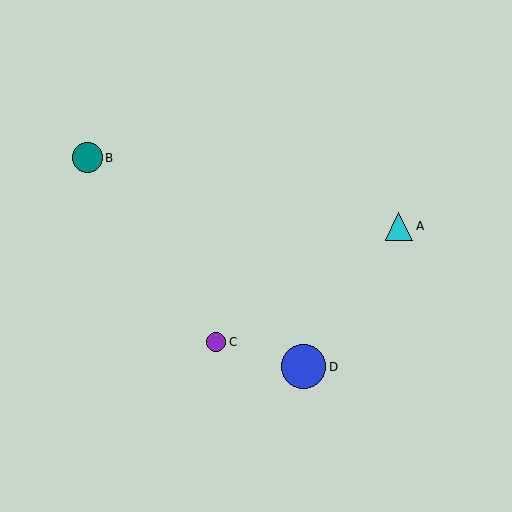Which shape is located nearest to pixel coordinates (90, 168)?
The teal circle (labeled B) at (88, 158) is nearest to that location.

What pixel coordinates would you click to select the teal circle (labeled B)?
Click at (88, 158) to select the teal circle B.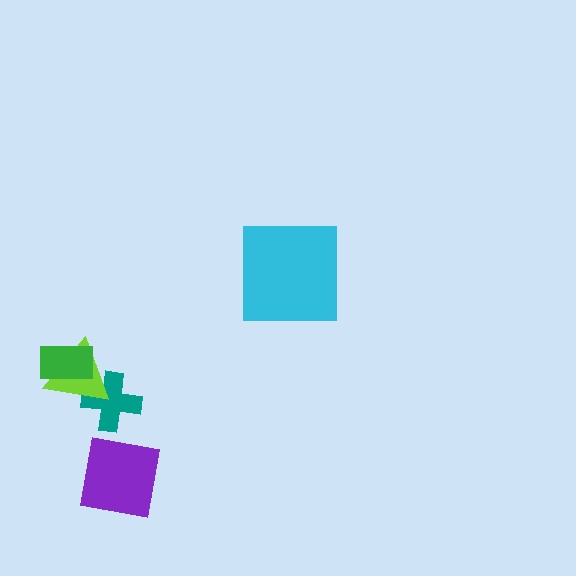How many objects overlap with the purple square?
0 objects overlap with the purple square.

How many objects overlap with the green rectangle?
1 object overlaps with the green rectangle.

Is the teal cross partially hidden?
Yes, it is partially covered by another shape.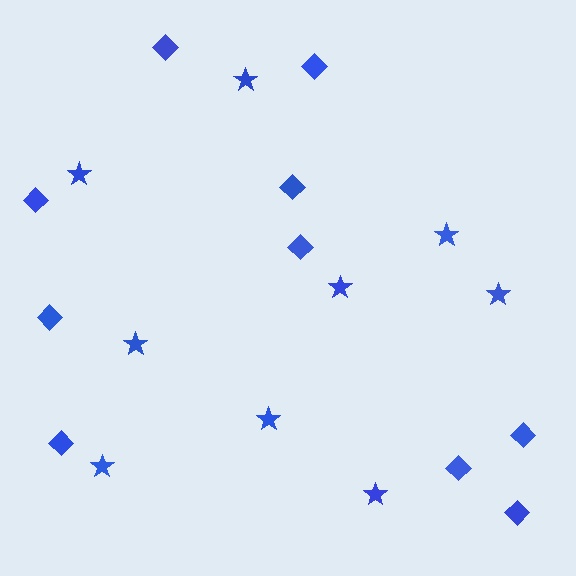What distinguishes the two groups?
There are 2 groups: one group of diamonds (10) and one group of stars (9).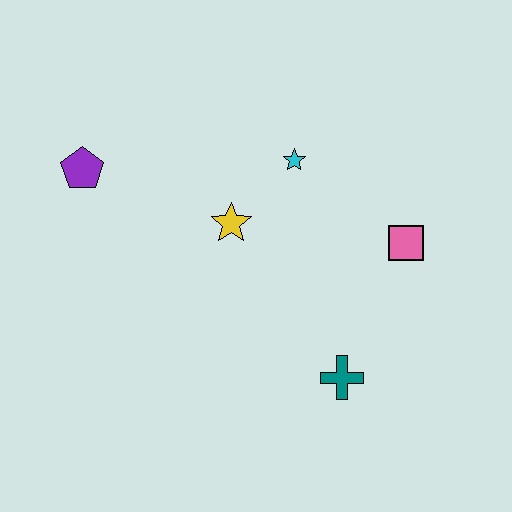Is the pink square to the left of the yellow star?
No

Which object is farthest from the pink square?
The purple pentagon is farthest from the pink square.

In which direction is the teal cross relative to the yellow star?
The teal cross is below the yellow star.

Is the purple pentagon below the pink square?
No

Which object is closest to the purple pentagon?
The yellow star is closest to the purple pentagon.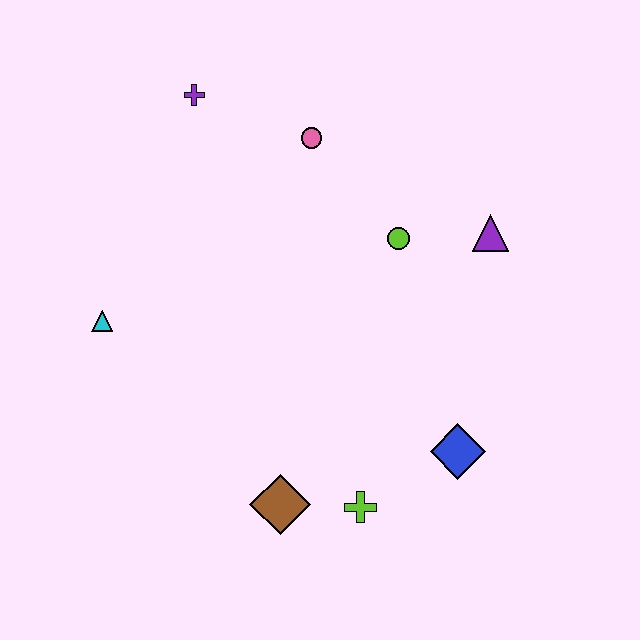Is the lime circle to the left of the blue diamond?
Yes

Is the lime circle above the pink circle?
No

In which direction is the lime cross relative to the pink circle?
The lime cross is below the pink circle.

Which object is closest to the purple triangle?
The lime circle is closest to the purple triangle.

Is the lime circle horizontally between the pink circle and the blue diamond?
Yes